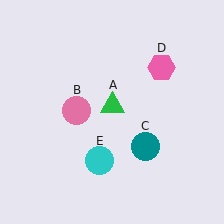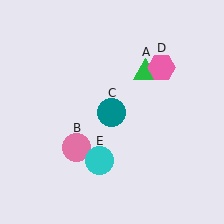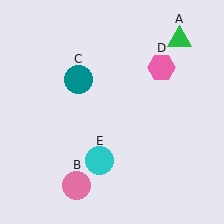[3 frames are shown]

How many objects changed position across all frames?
3 objects changed position: green triangle (object A), pink circle (object B), teal circle (object C).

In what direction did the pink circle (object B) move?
The pink circle (object B) moved down.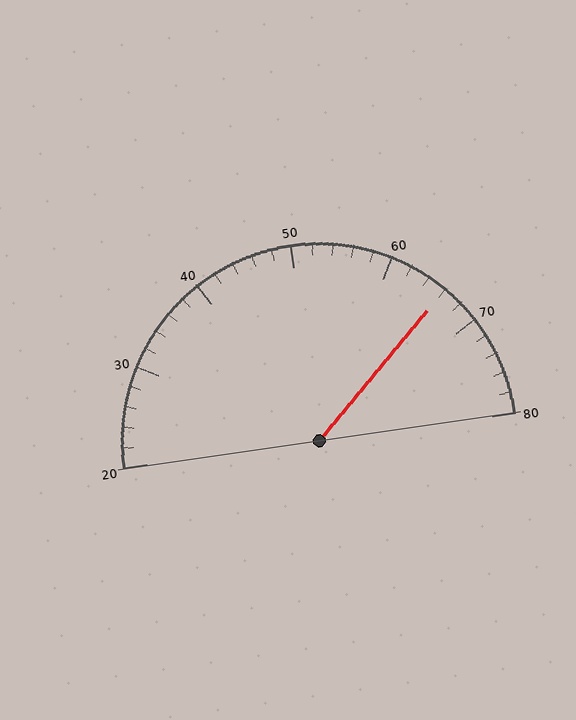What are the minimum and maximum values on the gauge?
The gauge ranges from 20 to 80.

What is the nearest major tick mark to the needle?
The nearest major tick mark is 70.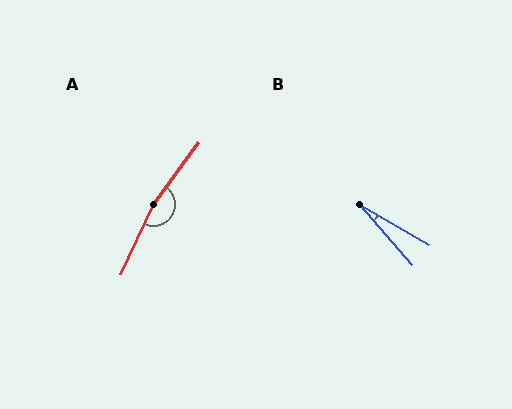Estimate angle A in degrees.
Approximately 169 degrees.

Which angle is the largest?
A, at approximately 169 degrees.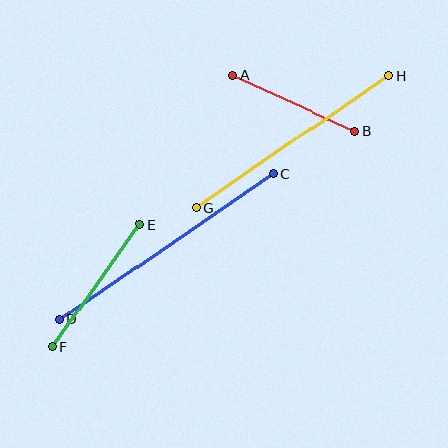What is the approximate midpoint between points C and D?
The midpoint is at approximately (167, 247) pixels.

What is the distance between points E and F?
The distance is approximately 150 pixels.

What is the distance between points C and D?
The distance is approximately 259 pixels.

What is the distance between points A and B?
The distance is approximately 134 pixels.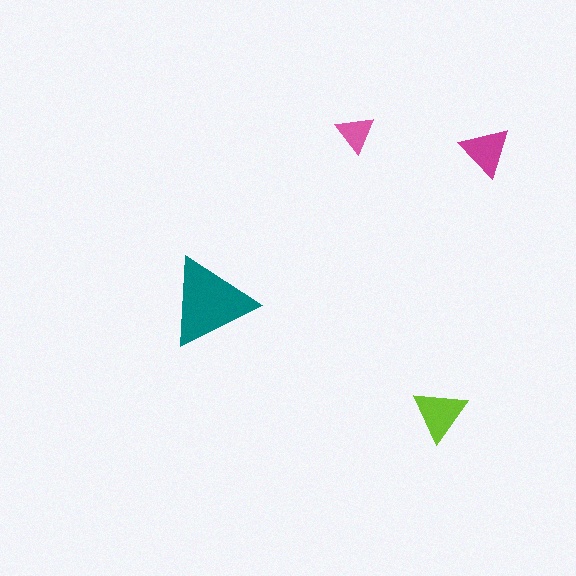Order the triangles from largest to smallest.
the teal one, the lime one, the magenta one, the pink one.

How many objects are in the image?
There are 4 objects in the image.